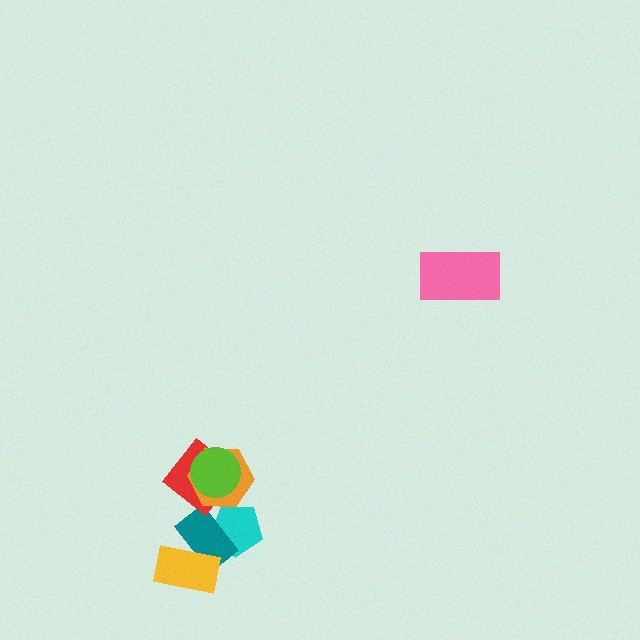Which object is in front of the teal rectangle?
The yellow rectangle is in front of the teal rectangle.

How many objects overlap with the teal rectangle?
2 objects overlap with the teal rectangle.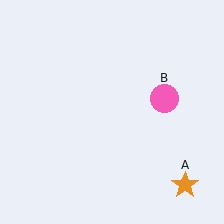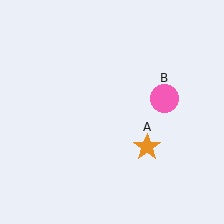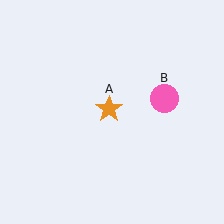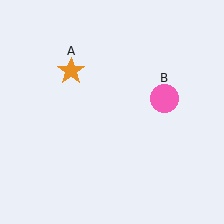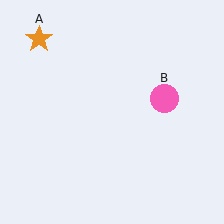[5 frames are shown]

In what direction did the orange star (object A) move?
The orange star (object A) moved up and to the left.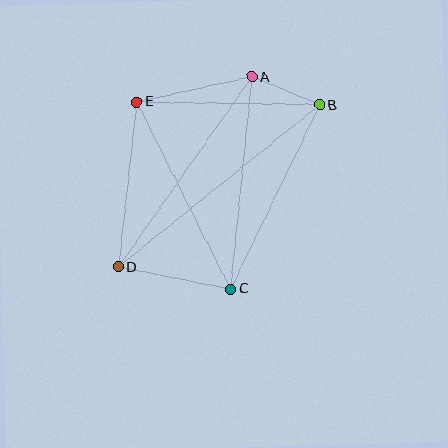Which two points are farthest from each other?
Points B and D are farthest from each other.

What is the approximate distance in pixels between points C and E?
The distance between C and E is approximately 209 pixels.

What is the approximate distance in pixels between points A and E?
The distance between A and E is approximately 117 pixels.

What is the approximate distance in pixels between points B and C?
The distance between B and C is approximately 205 pixels.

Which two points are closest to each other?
Points A and B are closest to each other.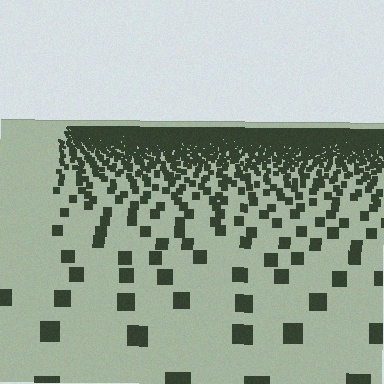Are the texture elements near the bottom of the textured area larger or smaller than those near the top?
Larger. Near the bottom, elements are closer to the viewer and appear at a bigger on-screen size.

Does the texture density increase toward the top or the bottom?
Density increases toward the top.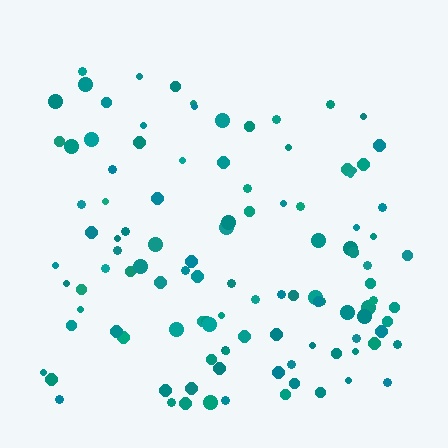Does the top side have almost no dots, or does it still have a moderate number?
Still a moderate number, just noticeably fewer than the bottom.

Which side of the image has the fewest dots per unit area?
The top.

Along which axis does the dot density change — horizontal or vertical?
Vertical.